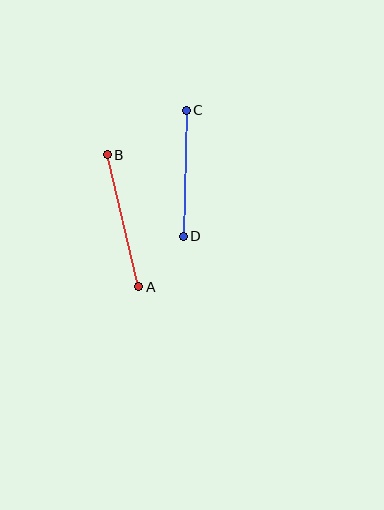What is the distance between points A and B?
The distance is approximately 136 pixels.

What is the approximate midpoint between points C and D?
The midpoint is at approximately (185, 173) pixels.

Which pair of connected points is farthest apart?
Points A and B are farthest apart.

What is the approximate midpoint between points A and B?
The midpoint is at approximately (123, 221) pixels.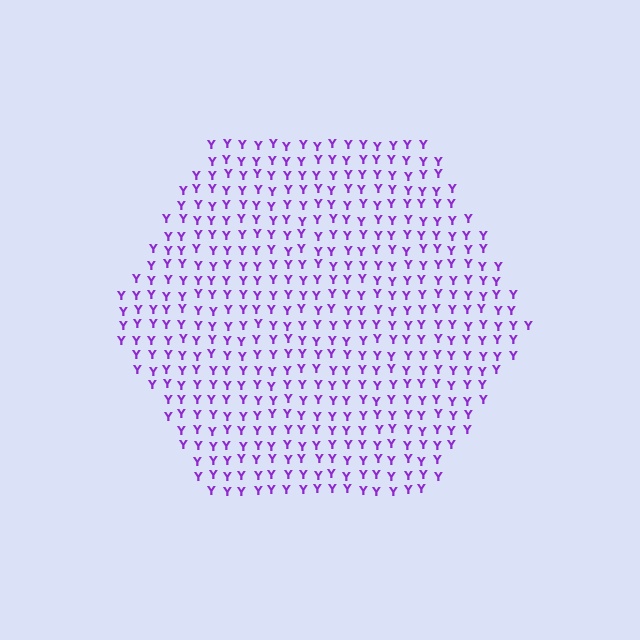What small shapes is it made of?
It is made of small letter Y's.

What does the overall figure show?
The overall figure shows a hexagon.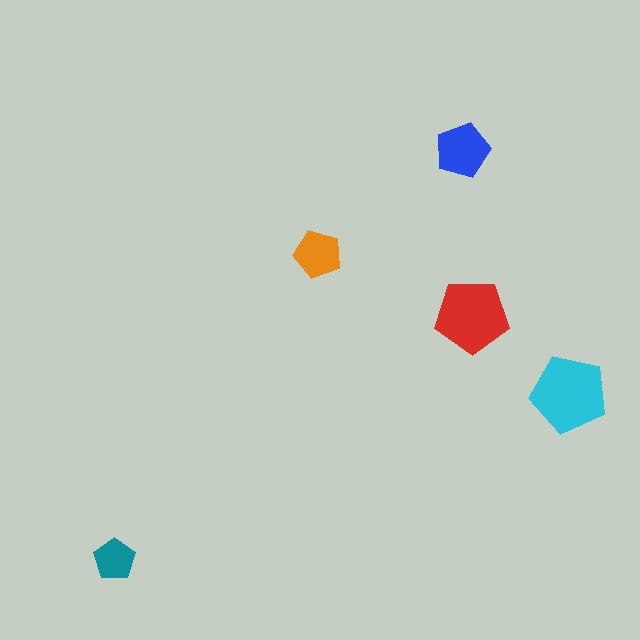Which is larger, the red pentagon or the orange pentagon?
The red one.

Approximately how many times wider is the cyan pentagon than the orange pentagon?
About 1.5 times wider.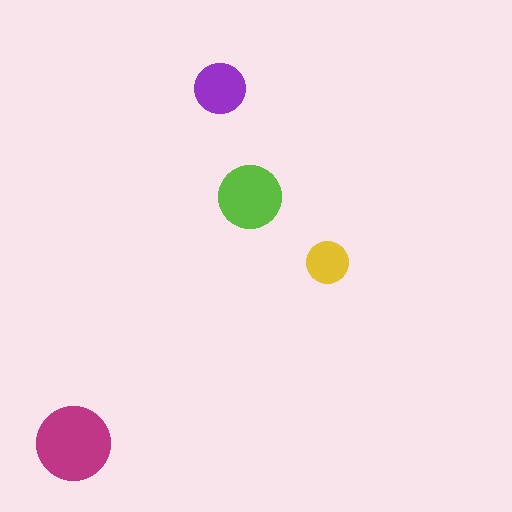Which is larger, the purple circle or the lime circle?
The lime one.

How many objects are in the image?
There are 4 objects in the image.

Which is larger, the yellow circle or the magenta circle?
The magenta one.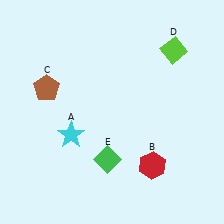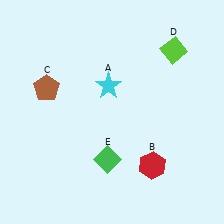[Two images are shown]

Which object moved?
The cyan star (A) moved up.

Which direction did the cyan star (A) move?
The cyan star (A) moved up.